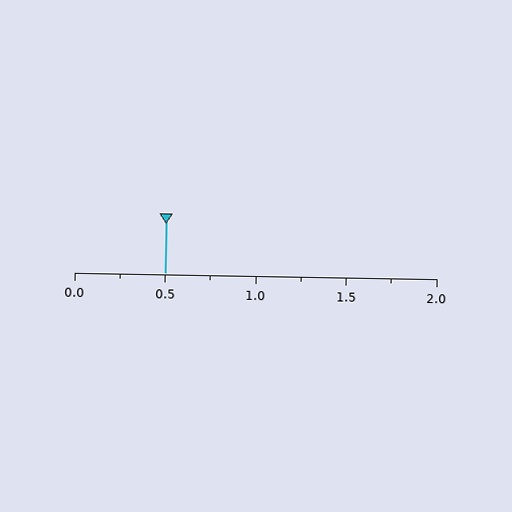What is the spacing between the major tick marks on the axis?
The major ticks are spaced 0.5 apart.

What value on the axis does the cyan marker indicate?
The marker indicates approximately 0.5.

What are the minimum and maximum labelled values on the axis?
The axis runs from 0.0 to 2.0.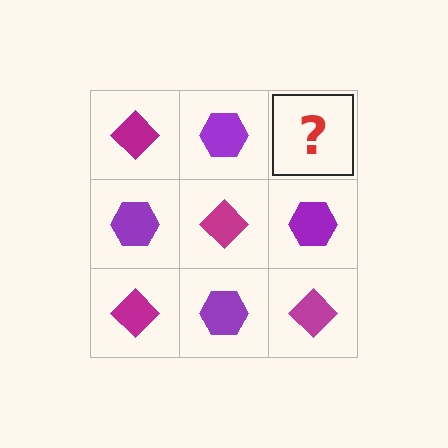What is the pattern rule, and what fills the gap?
The rule is that it alternates magenta diamond and purple hexagon in a checkerboard pattern. The gap should be filled with a magenta diamond.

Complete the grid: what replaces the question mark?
The question mark should be replaced with a magenta diamond.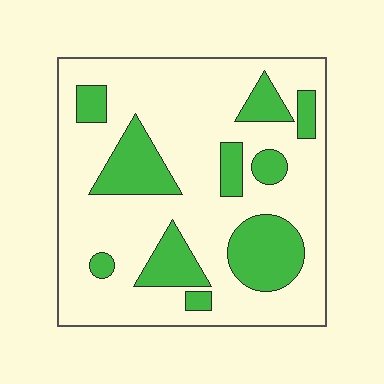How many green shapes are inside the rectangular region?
10.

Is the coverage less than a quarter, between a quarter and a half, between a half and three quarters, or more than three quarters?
Between a quarter and a half.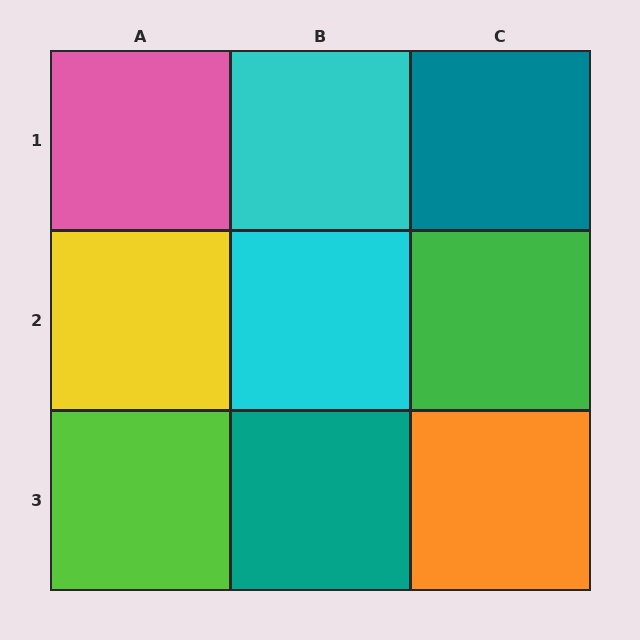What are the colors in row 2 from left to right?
Yellow, cyan, green.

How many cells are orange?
1 cell is orange.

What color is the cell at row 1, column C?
Teal.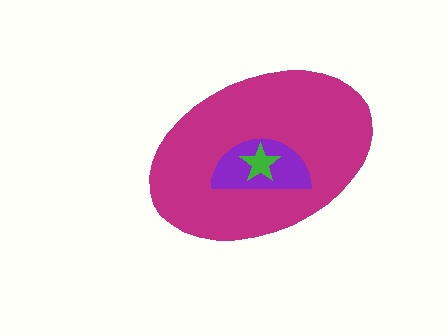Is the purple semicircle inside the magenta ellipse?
Yes.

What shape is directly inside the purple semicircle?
The green star.